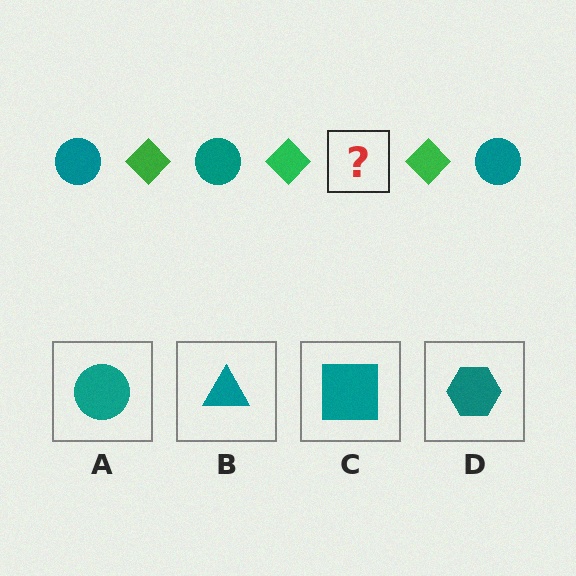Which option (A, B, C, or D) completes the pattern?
A.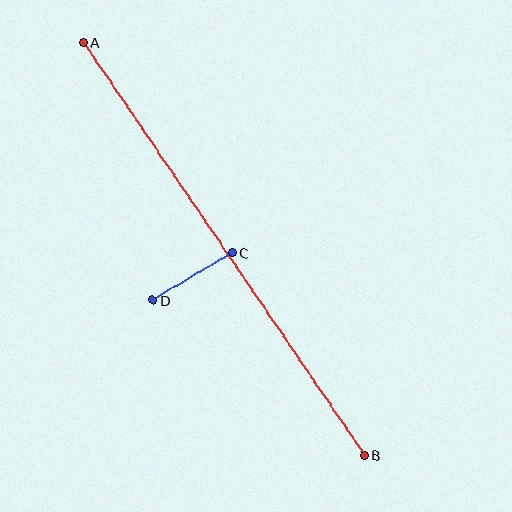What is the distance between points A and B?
The distance is approximately 500 pixels.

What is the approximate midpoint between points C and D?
The midpoint is at approximately (192, 276) pixels.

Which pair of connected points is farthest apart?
Points A and B are farthest apart.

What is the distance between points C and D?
The distance is approximately 93 pixels.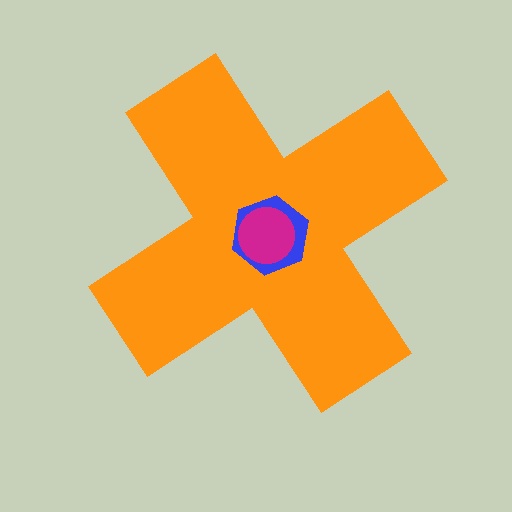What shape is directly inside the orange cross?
The blue hexagon.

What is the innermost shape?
The magenta circle.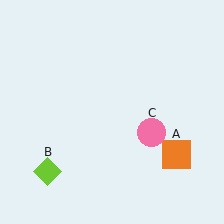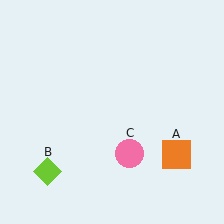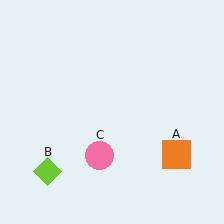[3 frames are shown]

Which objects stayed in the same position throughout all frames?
Orange square (object A) and lime diamond (object B) remained stationary.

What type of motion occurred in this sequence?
The pink circle (object C) rotated clockwise around the center of the scene.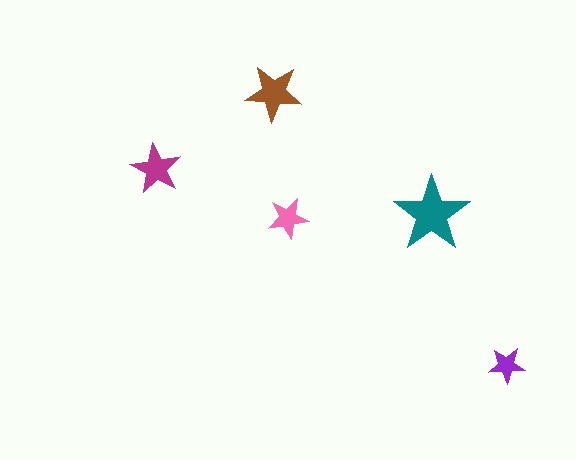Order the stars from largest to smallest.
the teal one, the brown one, the magenta one, the pink one, the purple one.